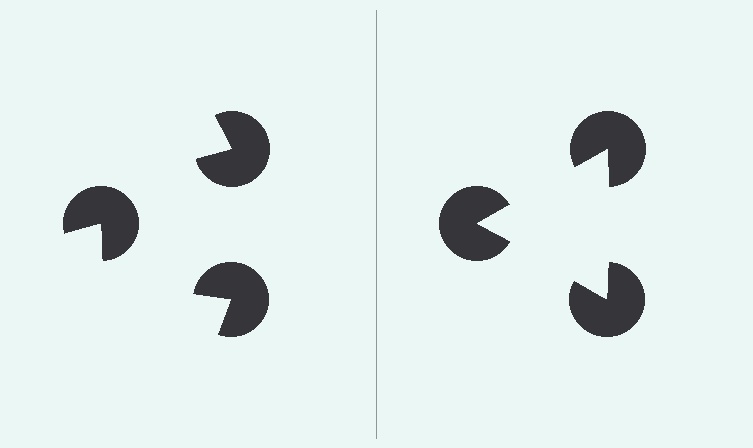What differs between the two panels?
The pac-man discs are positioned identically on both sides; only the wedge orientations differ. On the right they align to a triangle; on the left they are misaligned.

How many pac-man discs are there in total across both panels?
6 — 3 on each side.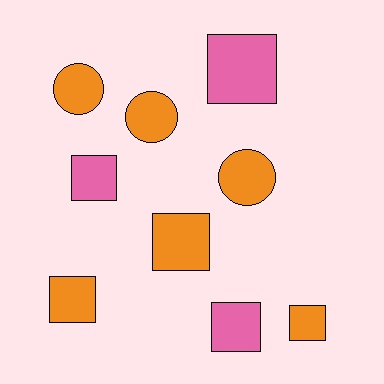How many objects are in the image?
There are 9 objects.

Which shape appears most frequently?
Square, with 6 objects.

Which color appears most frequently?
Orange, with 6 objects.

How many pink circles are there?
There are no pink circles.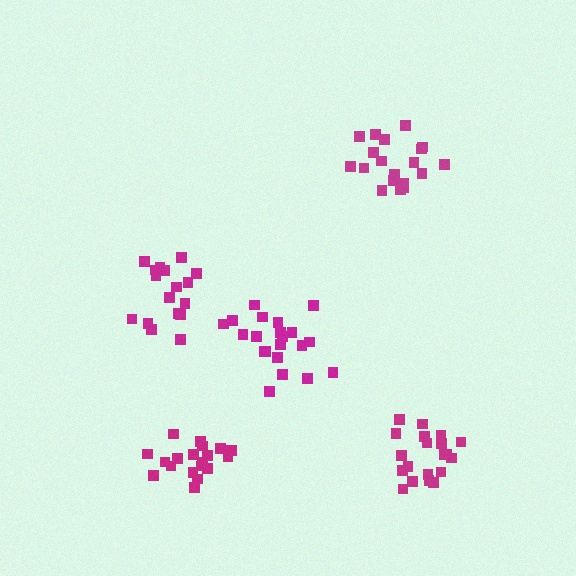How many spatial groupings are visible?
There are 5 spatial groupings.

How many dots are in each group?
Group 1: 18 dots, Group 2: 20 dots, Group 3: 20 dots, Group 4: 19 dots, Group 5: 20 dots (97 total).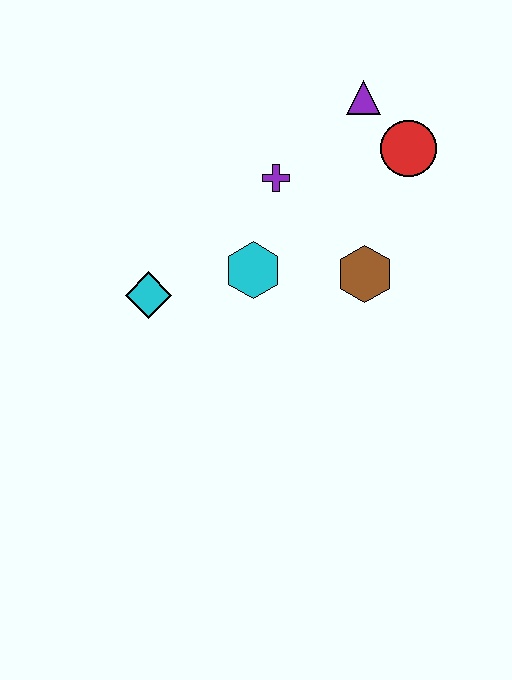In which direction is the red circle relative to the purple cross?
The red circle is to the right of the purple cross.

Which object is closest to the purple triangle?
The red circle is closest to the purple triangle.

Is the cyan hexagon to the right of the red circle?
No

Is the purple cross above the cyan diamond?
Yes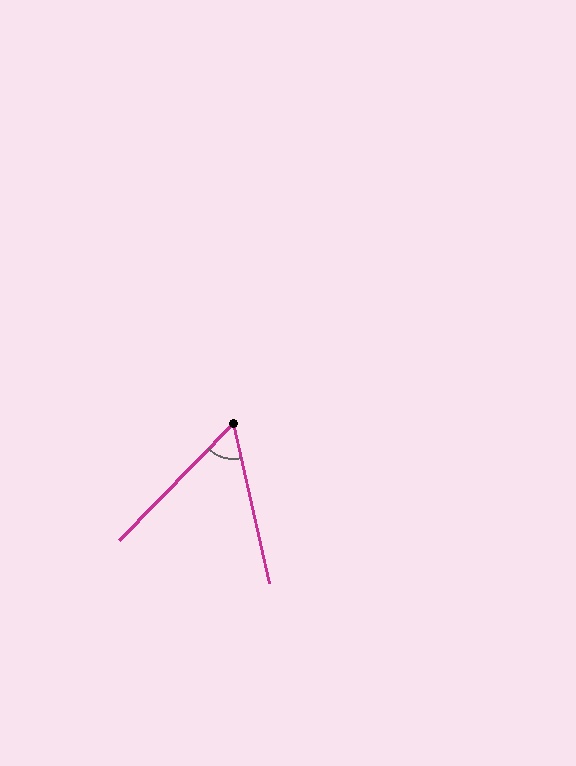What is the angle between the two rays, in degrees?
Approximately 57 degrees.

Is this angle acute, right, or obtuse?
It is acute.